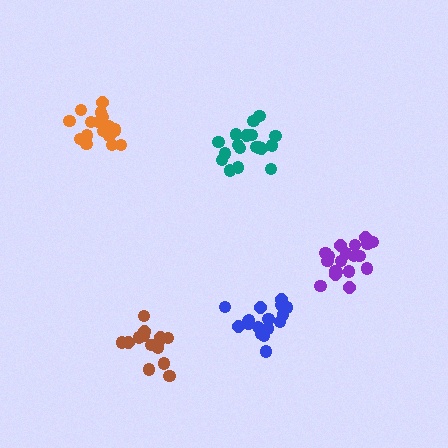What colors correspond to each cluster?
The clusters are colored: blue, brown, teal, orange, purple.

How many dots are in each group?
Group 1: 17 dots, Group 2: 14 dots, Group 3: 18 dots, Group 4: 18 dots, Group 5: 19 dots (86 total).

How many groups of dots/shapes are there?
There are 5 groups.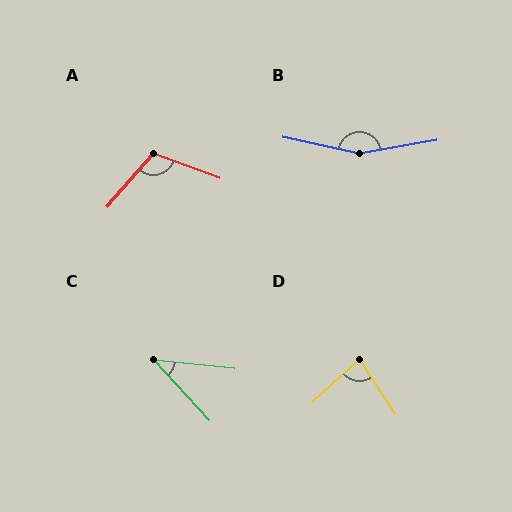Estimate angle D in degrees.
Approximately 81 degrees.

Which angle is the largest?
B, at approximately 157 degrees.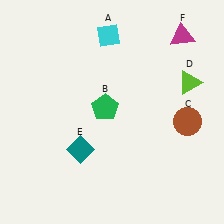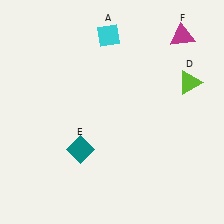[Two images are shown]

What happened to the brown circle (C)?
The brown circle (C) was removed in Image 2. It was in the bottom-right area of Image 1.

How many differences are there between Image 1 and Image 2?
There are 2 differences between the two images.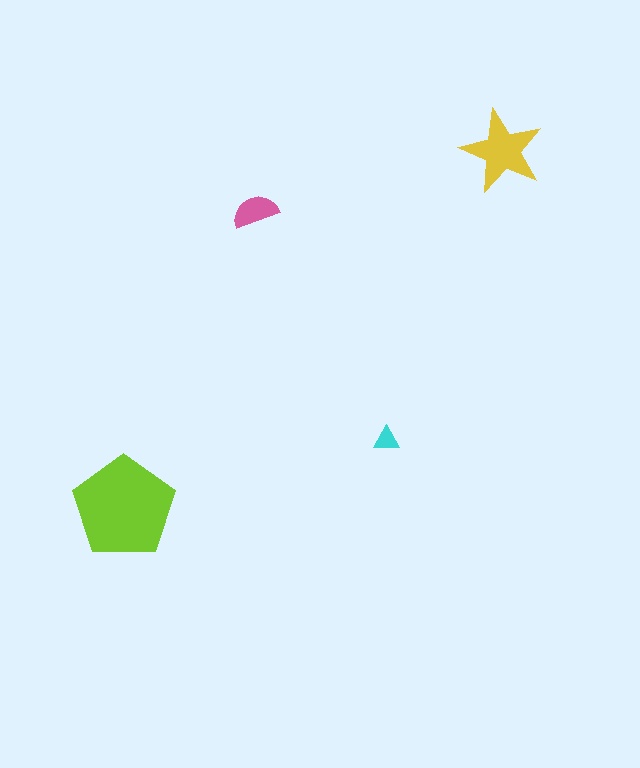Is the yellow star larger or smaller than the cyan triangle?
Larger.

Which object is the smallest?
The cyan triangle.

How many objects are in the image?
There are 4 objects in the image.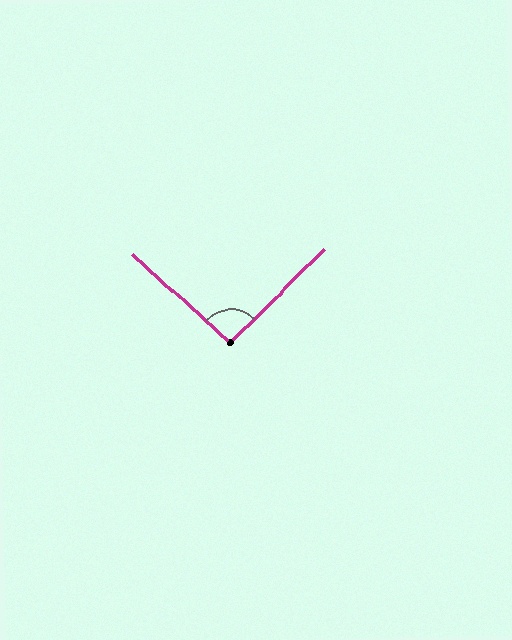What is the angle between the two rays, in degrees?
Approximately 93 degrees.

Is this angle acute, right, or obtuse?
It is approximately a right angle.